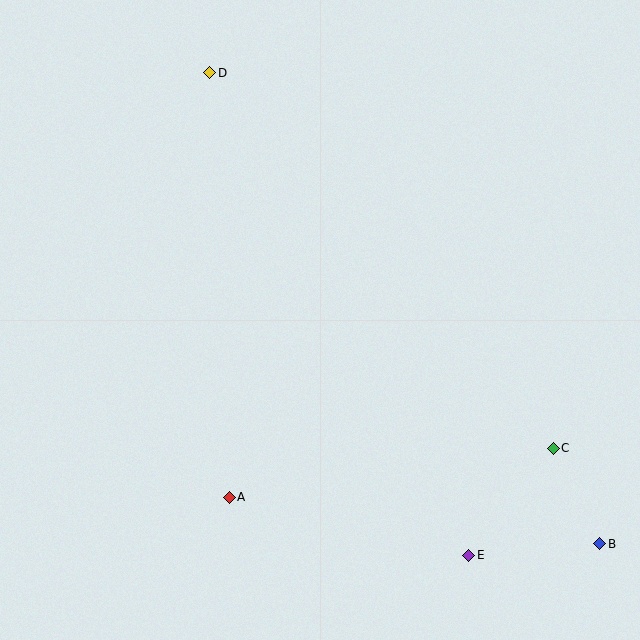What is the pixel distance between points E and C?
The distance between E and C is 136 pixels.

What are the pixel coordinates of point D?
Point D is at (210, 73).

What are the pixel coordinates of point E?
Point E is at (469, 555).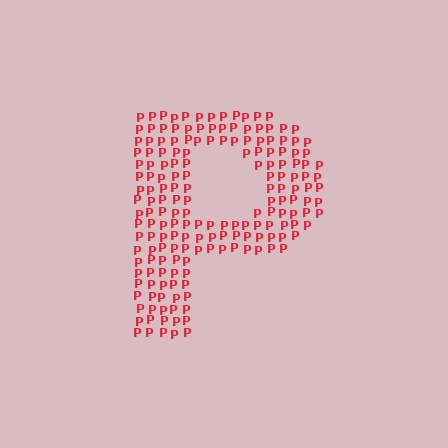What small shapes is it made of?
It is made of small letter P's.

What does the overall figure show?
The overall figure shows the letter P.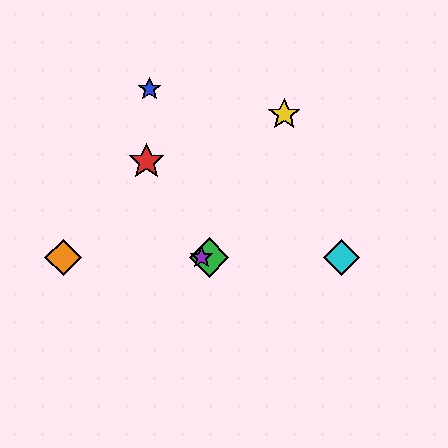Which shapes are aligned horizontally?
The green diamond, the purple star, the orange diamond, the cyan diamond are aligned horizontally.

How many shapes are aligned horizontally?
4 shapes (the green diamond, the purple star, the orange diamond, the cyan diamond) are aligned horizontally.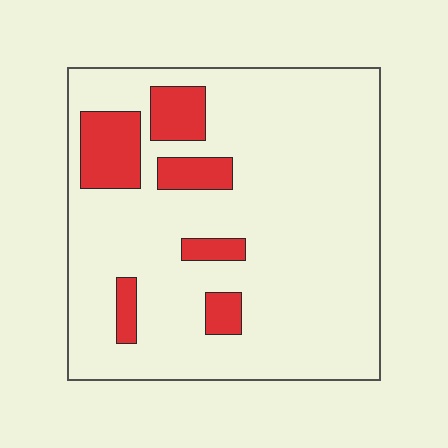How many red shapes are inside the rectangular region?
6.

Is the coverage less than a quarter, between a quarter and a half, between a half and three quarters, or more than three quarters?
Less than a quarter.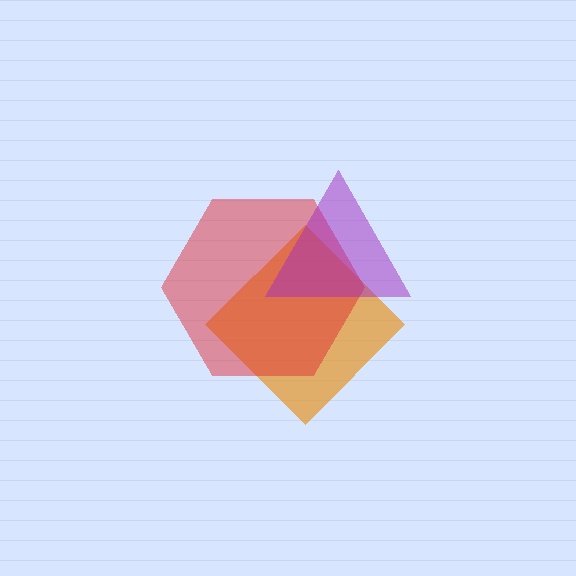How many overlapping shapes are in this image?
There are 3 overlapping shapes in the image.